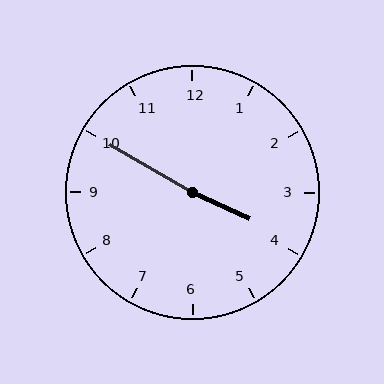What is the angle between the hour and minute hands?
Approximately 175 degrees.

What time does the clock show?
3:50.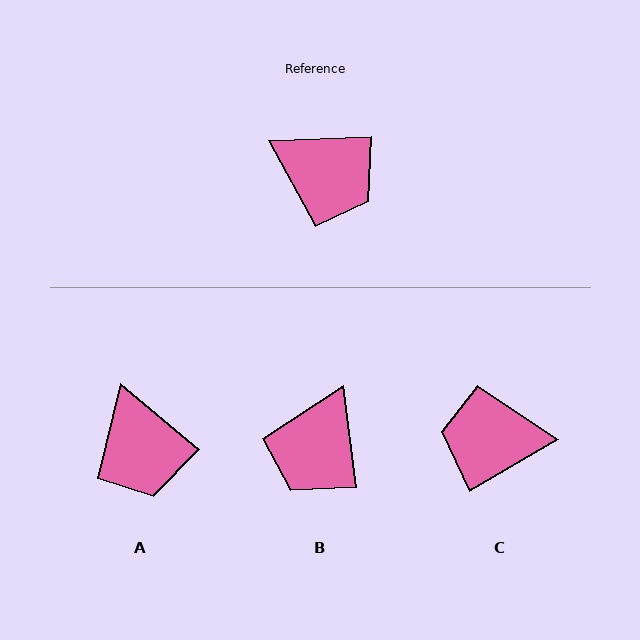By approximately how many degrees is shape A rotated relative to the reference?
Approximately 42 degrees clockwise.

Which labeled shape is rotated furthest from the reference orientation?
C, about 153 degrees away.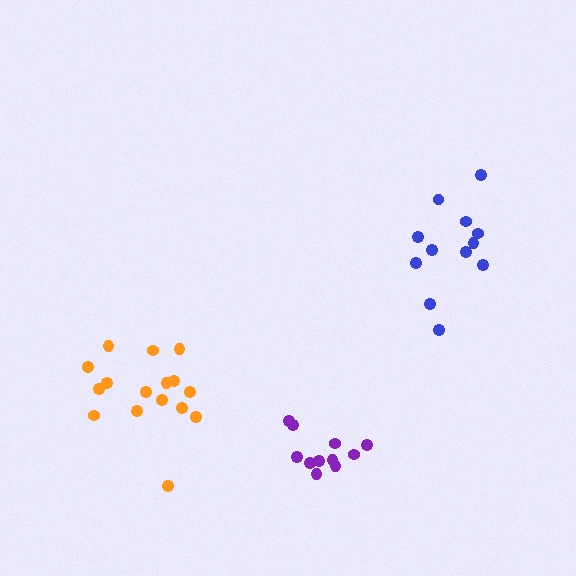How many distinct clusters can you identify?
There are 3 distinct clusters.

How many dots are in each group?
Group 1: 16 dots, Group 2: 12 dots, Group 3: 11 dots (39 total).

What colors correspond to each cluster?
The clusters are colored: orange, blue, purple.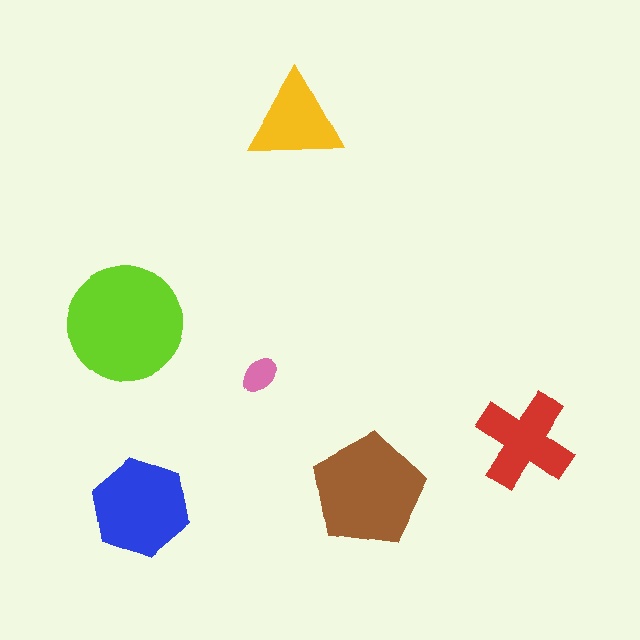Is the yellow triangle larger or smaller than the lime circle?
Smaller.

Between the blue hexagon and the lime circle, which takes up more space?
The lime circle.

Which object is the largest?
The lime circle.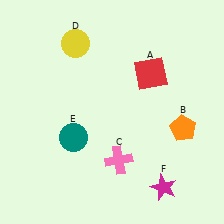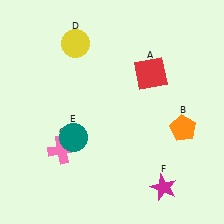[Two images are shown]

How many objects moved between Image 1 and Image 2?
1 object moved between the two images.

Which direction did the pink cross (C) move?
The pink cross (C) moved left.